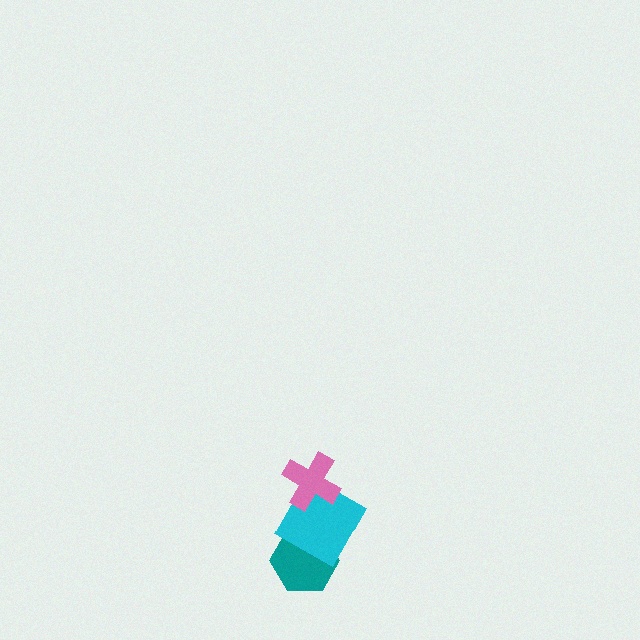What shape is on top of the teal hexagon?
The cyan square is on top of the teal hexagon.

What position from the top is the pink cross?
The pink cross is 1st from the top.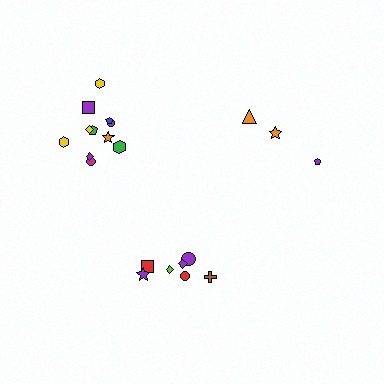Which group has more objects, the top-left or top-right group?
The top-left group.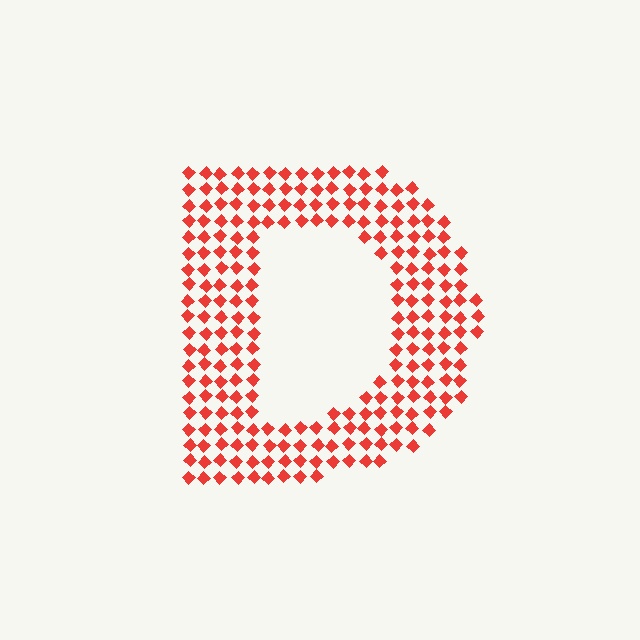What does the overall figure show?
The overall figure shows the letter D.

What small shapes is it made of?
It is made of small diamonds.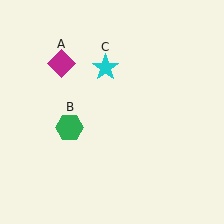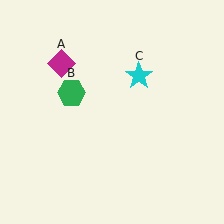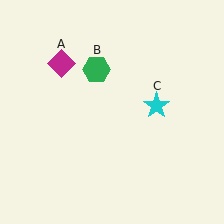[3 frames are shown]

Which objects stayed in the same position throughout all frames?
Magenta diamond (object A) remained stationary.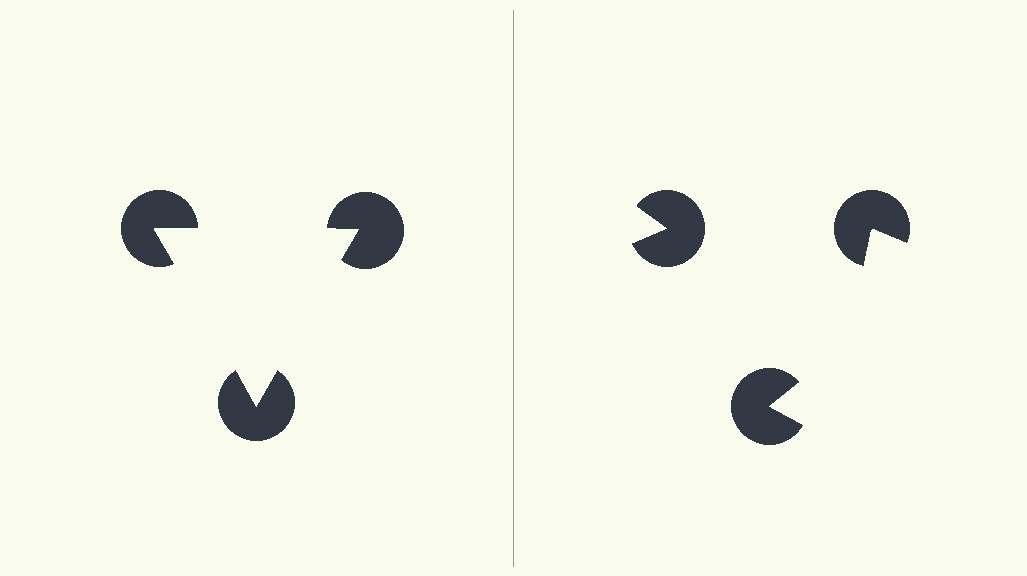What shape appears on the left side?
An illusory triangle.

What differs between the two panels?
The pac-man discs are positioned identically on both sides; only the wedge orientations differ. On the left they align to a triangle; on the right they are misaligned.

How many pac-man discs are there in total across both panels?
6 — 3 on each side.